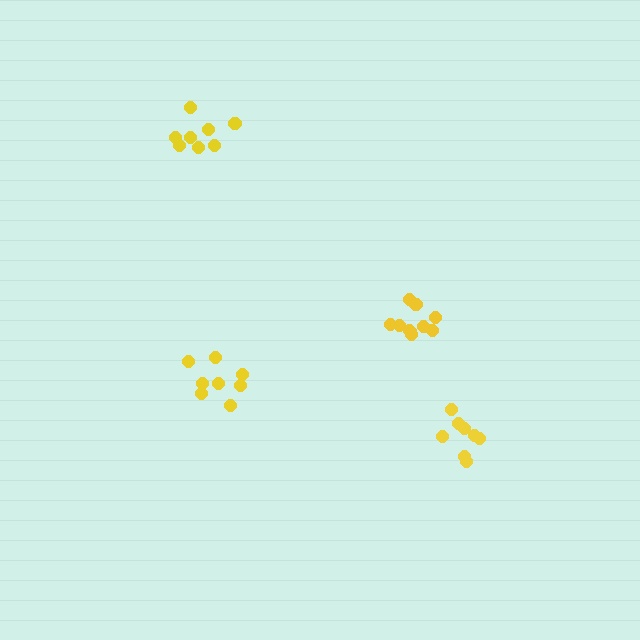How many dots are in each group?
Group 1: 10 dots, Group 2: 8 dots, Group 3: 8 dots, Group 4: 8 dots (34 total).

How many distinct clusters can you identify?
There are 4 distinct clusters.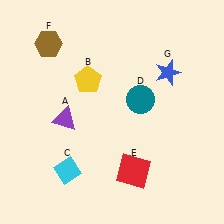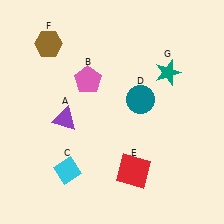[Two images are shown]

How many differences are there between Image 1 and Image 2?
There are 2 differences between the two images.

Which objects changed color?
B changed from yellow to pink. G changed from blue to teal.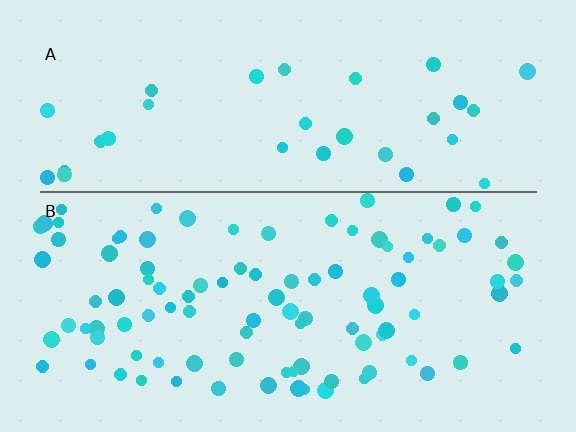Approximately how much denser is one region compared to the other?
Approximately 2.8× — region B over region A.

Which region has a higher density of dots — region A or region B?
B (the bottom).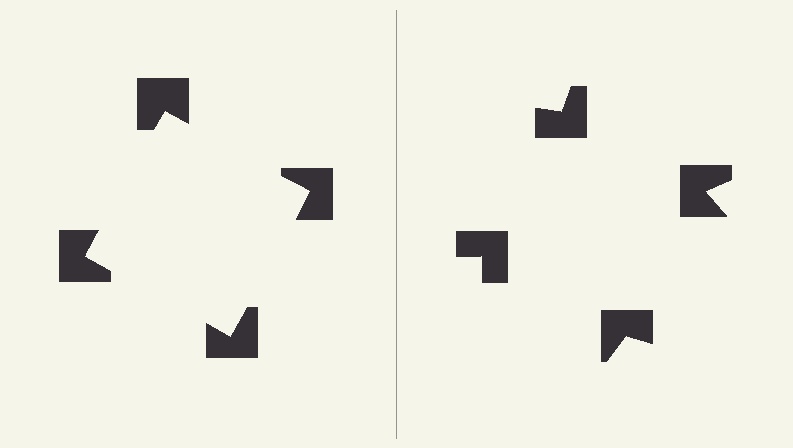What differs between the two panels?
The notched squares are positioned identically on both sides; only the wedge orientations differ. On the left they align to a square; on the right they are misaligned.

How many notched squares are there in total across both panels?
8 — 4 on each side.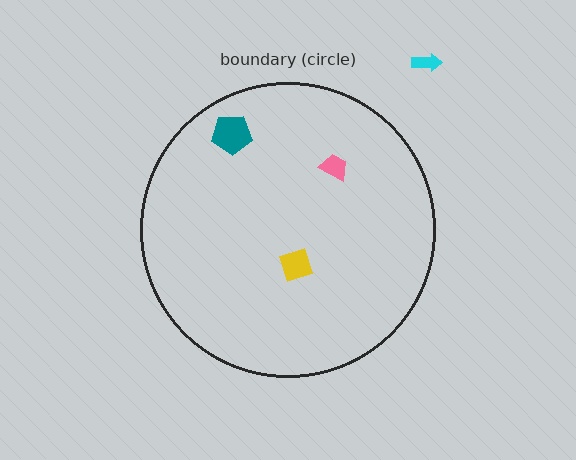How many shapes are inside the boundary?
3 inside, 1 outside.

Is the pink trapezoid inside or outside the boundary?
Inside.